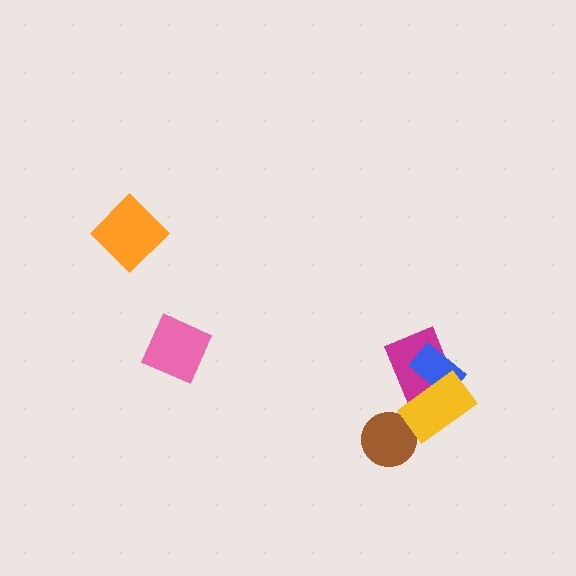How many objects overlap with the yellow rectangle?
2 objects overlap with the yellow rectangle.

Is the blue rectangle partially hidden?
Yes, it is partially covered by another shape.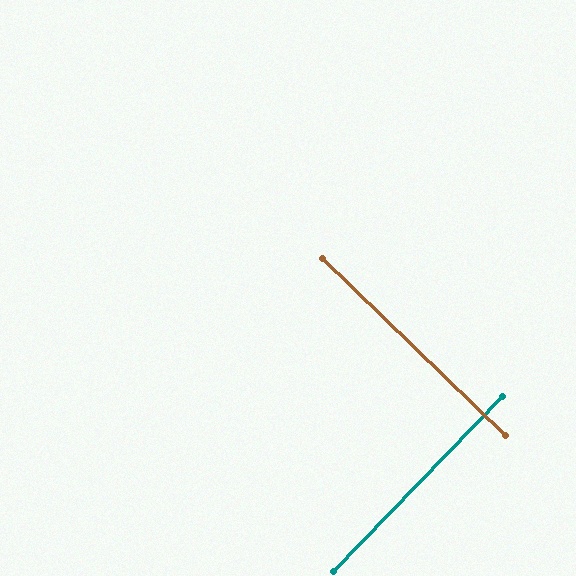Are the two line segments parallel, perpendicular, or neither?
Perpendicular — they meet at approximately 90°.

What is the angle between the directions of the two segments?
Approximately 90 degrees.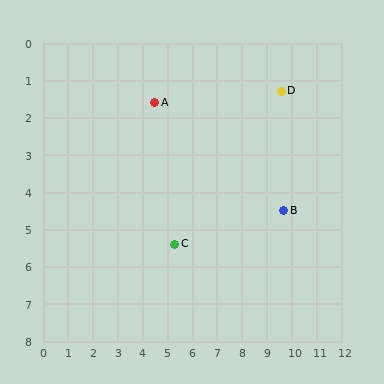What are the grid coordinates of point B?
Point B is at approximately (9.7, 4.5).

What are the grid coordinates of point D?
Point D is at approximately (9.6, 1.3).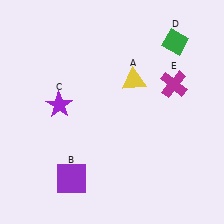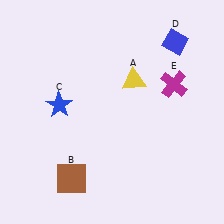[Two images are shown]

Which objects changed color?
B changed from purple to brown. C changed from purple to blue. D changed from green to blue.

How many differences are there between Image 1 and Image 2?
There are 3 differences between the two images.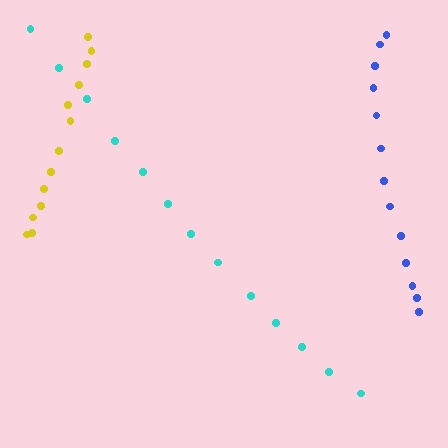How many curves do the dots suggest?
There are 3 distinct paths.